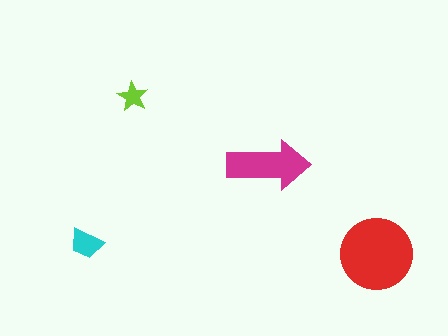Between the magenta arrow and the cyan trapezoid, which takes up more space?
The magenta arrow.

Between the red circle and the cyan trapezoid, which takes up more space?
The red circle.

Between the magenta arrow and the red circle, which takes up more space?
The red circle.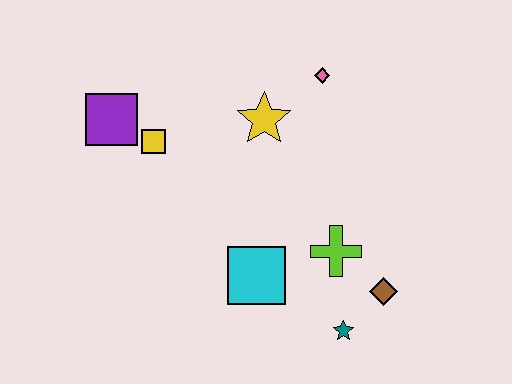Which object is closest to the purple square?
The yellow square is closest to the purple square.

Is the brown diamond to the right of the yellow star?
Yes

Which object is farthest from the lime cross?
The purple square is farthest from the lime cross.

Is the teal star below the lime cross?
Yes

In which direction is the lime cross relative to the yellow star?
The lime cross is below the yellow star.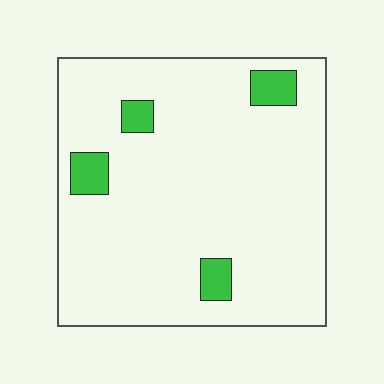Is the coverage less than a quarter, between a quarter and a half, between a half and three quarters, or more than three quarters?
Less than a quarter.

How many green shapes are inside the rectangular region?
4.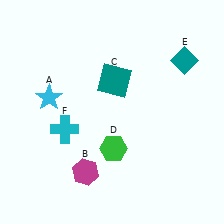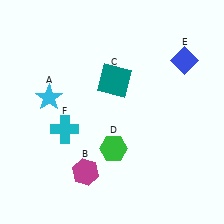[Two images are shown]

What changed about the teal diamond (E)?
In Image 1, E is teal. In Image 2, it changed to blue.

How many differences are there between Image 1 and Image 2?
There is 1 difference between the two images.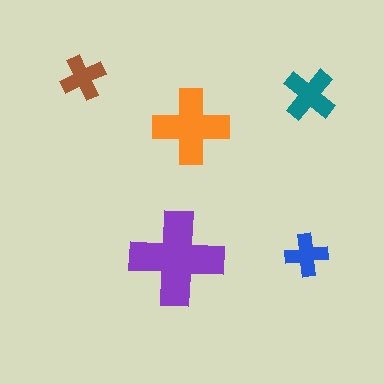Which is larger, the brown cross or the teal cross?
The teal one.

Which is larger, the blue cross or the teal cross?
The teal one.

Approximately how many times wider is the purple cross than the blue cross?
About 2 times wider.